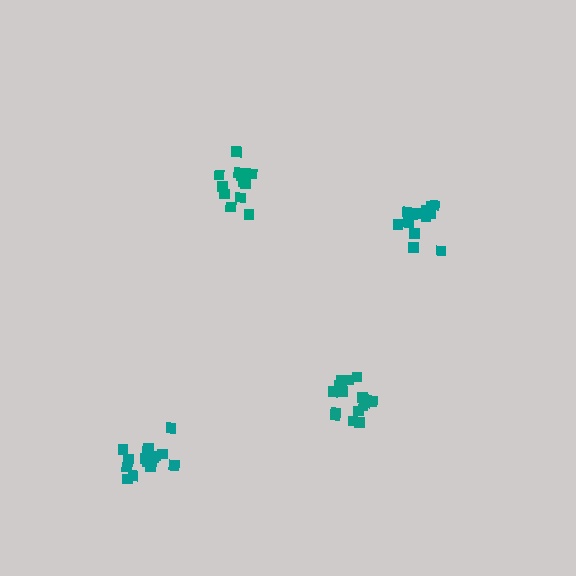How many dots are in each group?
Group 1: 13 dots, Group 2: 17 dots, Group 3: 13 dots, Group 4: 15 dots (58 total).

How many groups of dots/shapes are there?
There are 4 groups.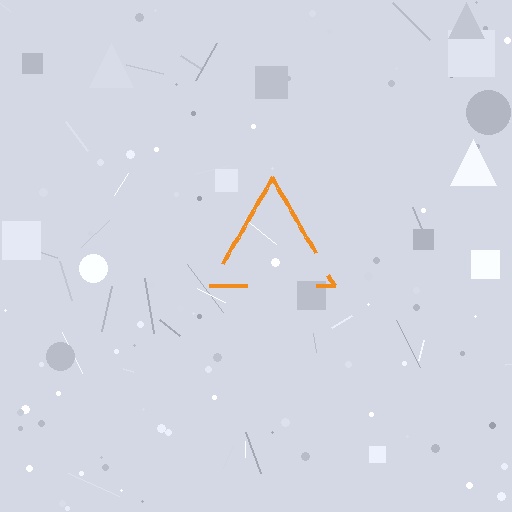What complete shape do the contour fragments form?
The contour fragments form a triangle.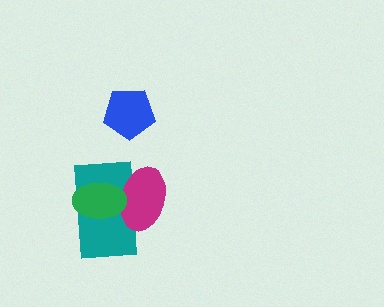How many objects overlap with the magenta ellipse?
2 objects overlap with the magenta ellipse.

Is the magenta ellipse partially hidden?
Yes, it is partially covered by another shape.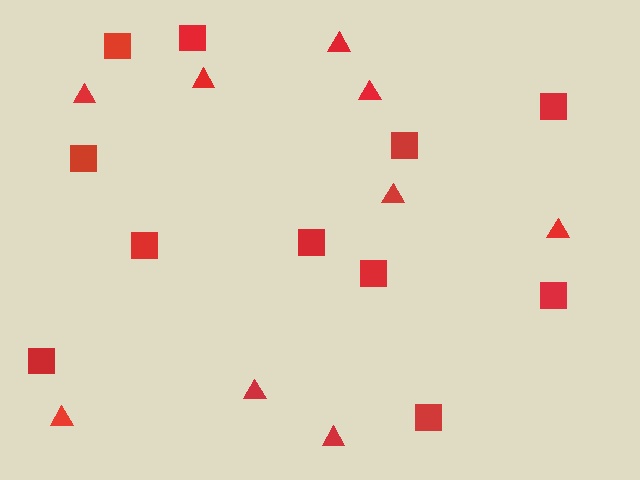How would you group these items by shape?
There are 2 groups: one group of triangles (9) and one group of squares (11).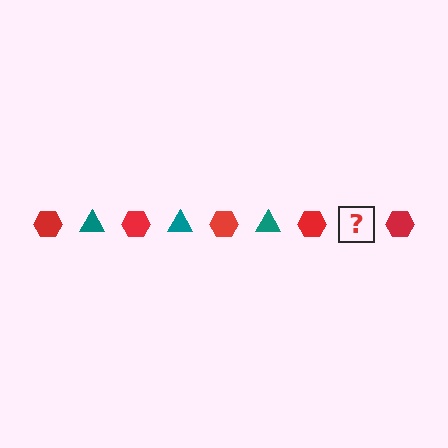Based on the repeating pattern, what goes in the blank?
The blank should be a teal triangle.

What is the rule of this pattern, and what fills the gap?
The rule is that the pattern alternates between red hexagon and teal triangle. The gap should be filled with a teal triangle.